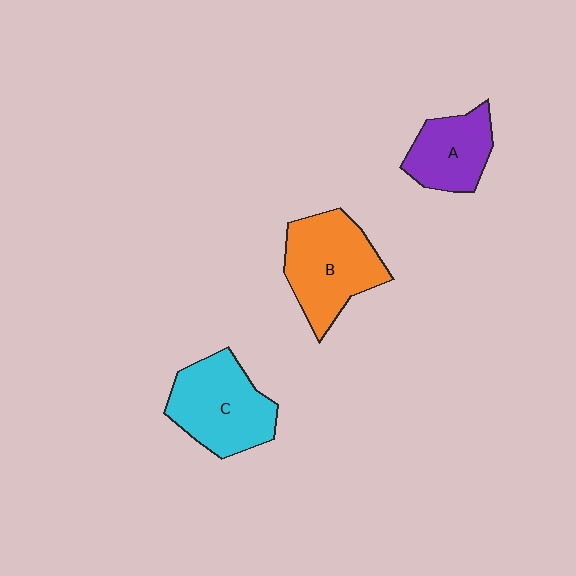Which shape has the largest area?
Shape B (orange).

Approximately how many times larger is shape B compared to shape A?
Approximately 1.5 times.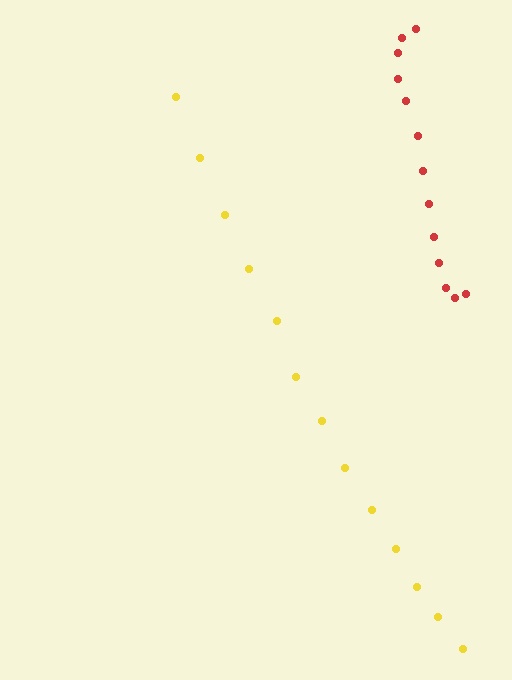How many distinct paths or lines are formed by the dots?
There are 2 distinct paths.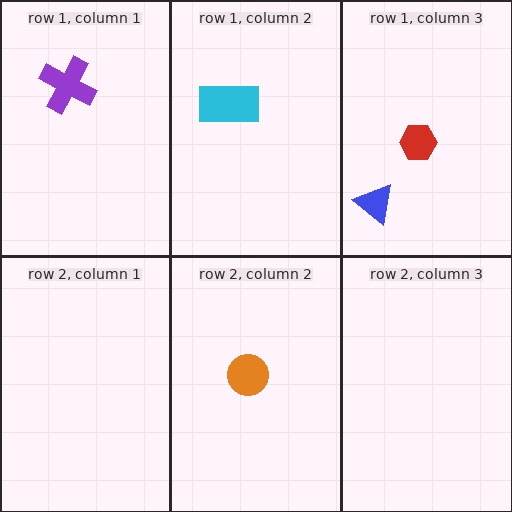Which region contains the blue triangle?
The row 1, column 3 region.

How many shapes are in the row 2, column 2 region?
1.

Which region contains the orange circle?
The row 2, column 2 region.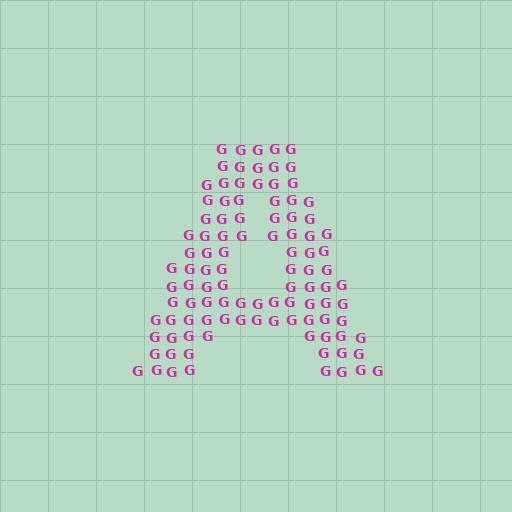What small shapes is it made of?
It is made of small letter G's.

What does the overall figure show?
The overall figure shows the letter A.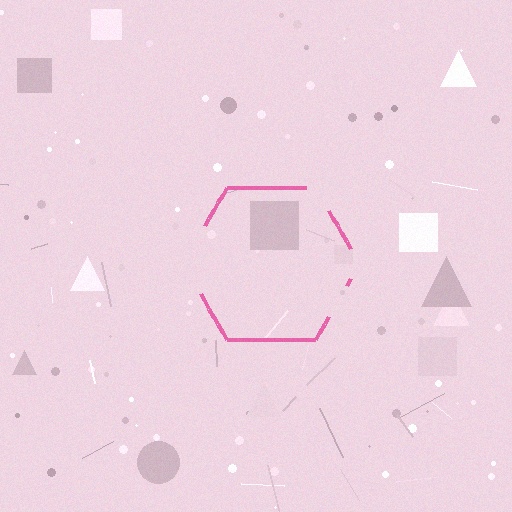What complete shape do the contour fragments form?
The contour fragments form a hexagon.